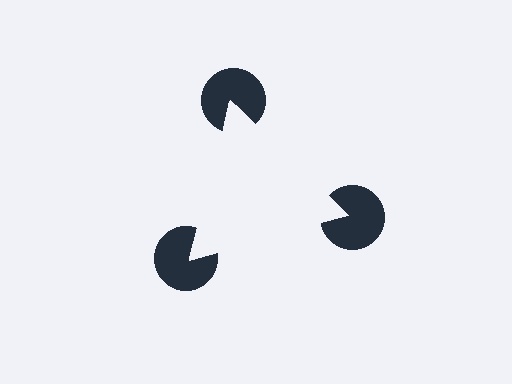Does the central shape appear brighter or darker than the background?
It typically appears slightly brighter than the background, even though no actual brightness change is drawn.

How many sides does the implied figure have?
3 sides.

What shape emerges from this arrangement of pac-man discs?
An illusory triangle — its edges are inferred from the aligned wedge cuts in the pac-man discs, not physically drawn.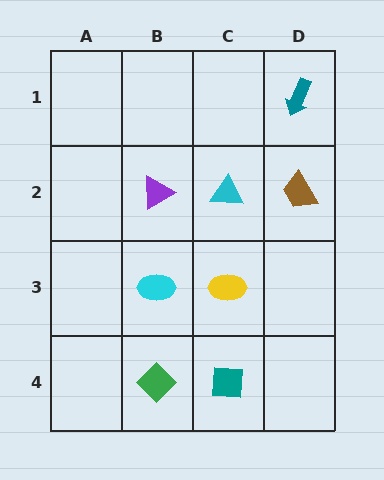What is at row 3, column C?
A yellow ellipse.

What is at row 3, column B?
A cyan ellipse.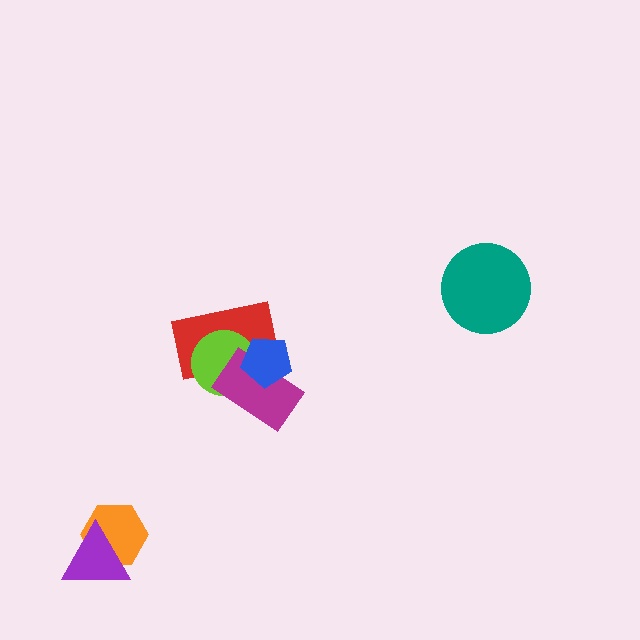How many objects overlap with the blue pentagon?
3 objects overlap with the blue pentagon.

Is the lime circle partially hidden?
Yes, it is partially covered by another shape.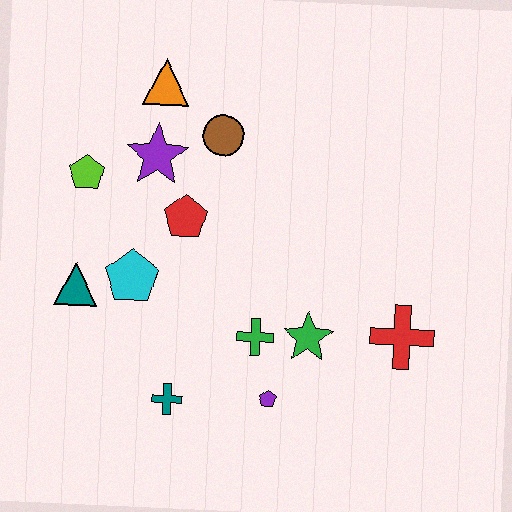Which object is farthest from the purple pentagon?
The orange triangle is farthest from the purple pentagon.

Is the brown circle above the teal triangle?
Yes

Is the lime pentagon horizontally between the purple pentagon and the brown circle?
No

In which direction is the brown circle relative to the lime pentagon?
The brown circle is to the right of the lime pentagon.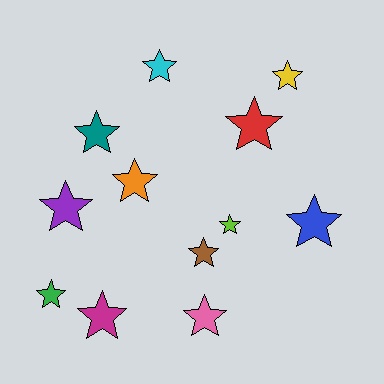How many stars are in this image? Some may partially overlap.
There are 12 stars.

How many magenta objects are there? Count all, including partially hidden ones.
There is 1 magenta object.